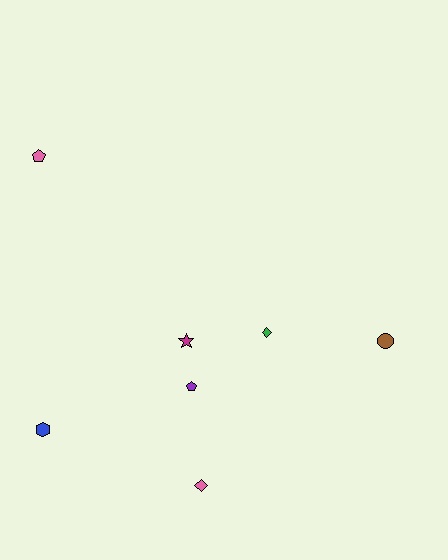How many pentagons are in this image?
There are 2 pentagons.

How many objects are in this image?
There are 7 objects.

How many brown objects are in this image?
There is 1 brown object.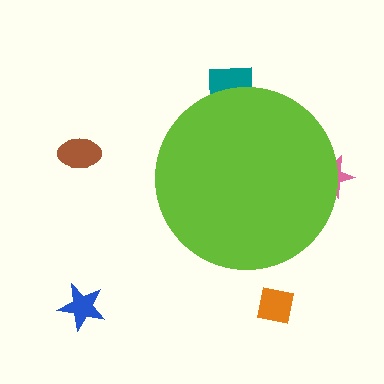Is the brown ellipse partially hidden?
No, the brown ellipse is fully visible.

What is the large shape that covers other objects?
A lime circle.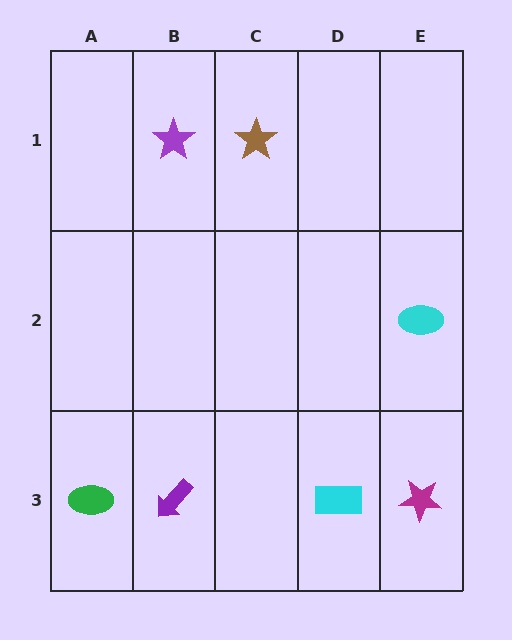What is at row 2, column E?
A cyan ellipse.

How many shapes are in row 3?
4 shapes.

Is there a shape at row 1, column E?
No, that cell is empty.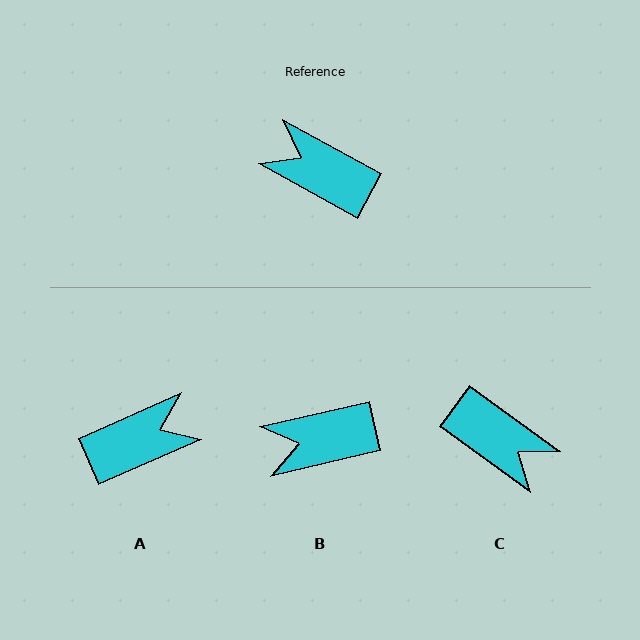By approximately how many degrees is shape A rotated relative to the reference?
Approximately 128 degrees clockwise.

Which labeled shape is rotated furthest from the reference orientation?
C, about 173 degrees away.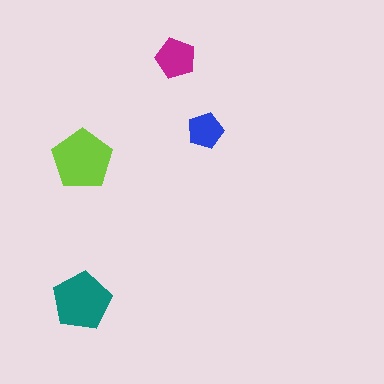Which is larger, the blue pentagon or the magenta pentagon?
The magenta one.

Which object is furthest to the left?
The teal pentagon is leftmost.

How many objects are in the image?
There are 4 objects in the image.